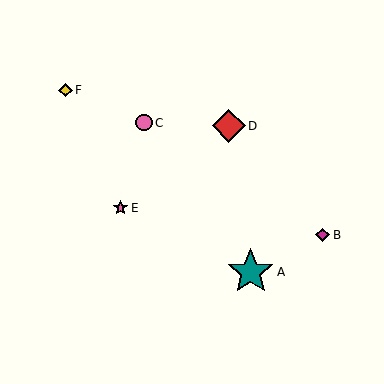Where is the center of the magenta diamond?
The center of the magenta diamond is at (323, 235).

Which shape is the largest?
The teal star (labeled A) is the largest.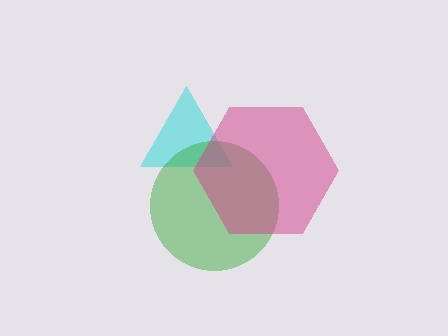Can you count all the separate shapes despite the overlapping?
Yes, there are 3 separate shapes.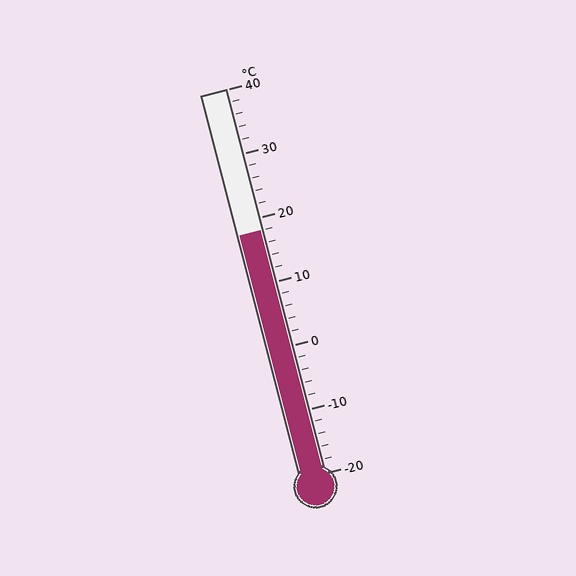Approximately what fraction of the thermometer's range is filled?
The thermometer is filled to approximately 65% of its range.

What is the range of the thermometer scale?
The thermometer scale ranges from -20°C to 40°C.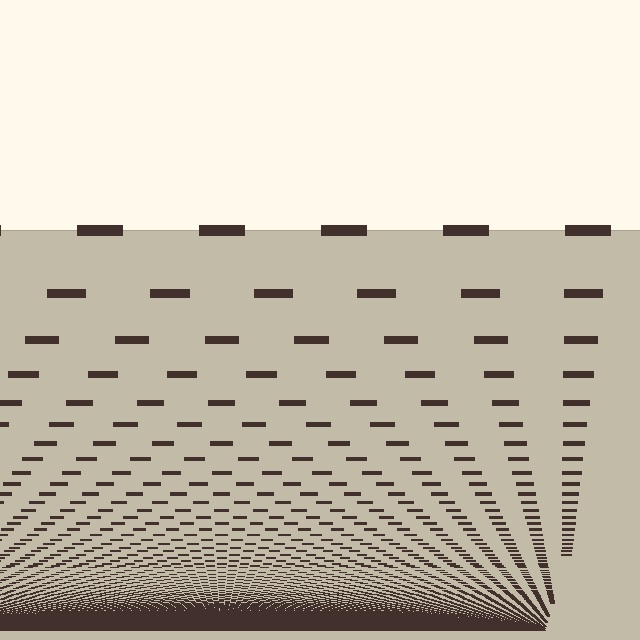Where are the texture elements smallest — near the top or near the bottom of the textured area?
Near the bottom.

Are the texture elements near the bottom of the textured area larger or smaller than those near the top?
Smaller. The gradient is inverted — elements near the bottom are smaller and denser.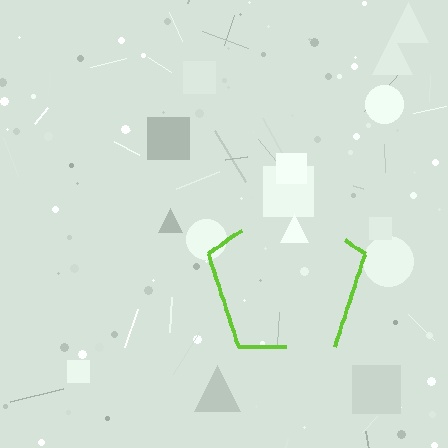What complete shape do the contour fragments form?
The contour fragments form a pentagon.